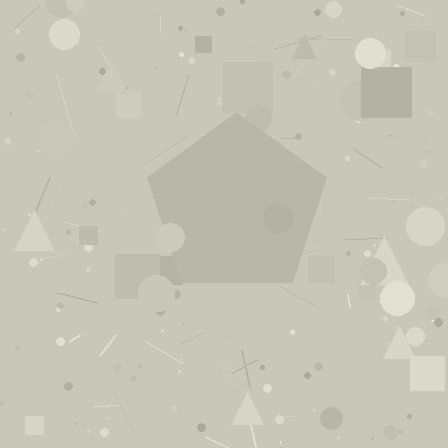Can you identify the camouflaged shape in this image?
The camouflaged shape is a pentagon.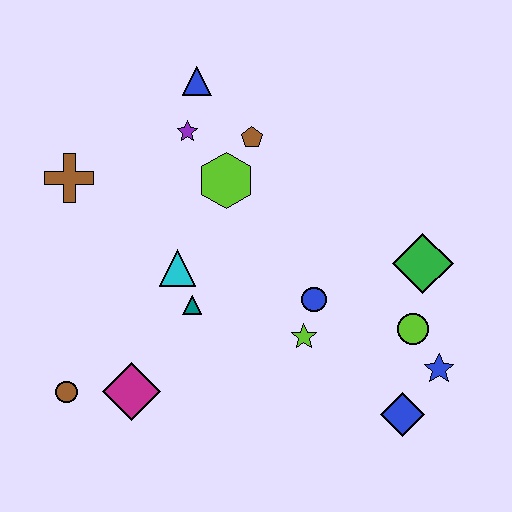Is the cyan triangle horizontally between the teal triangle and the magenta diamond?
Yes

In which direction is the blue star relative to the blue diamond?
The blue star is above the blue diamond.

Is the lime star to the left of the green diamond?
Yes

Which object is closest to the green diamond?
The lime circle is closest to the green diamond.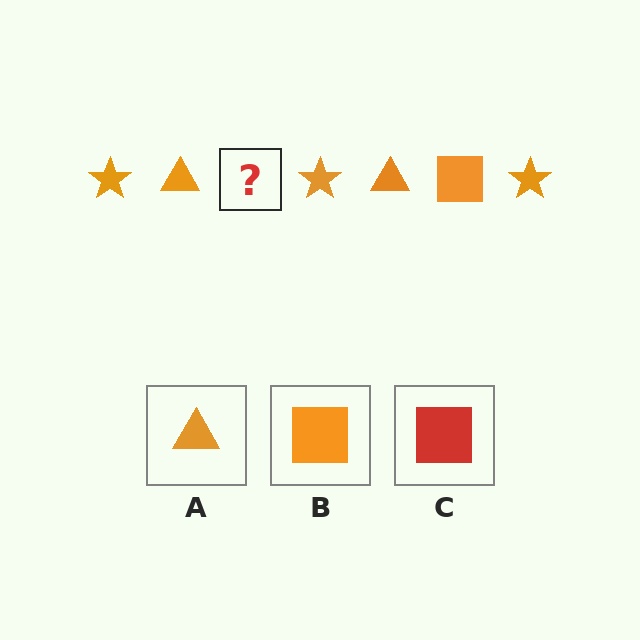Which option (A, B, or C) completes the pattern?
B.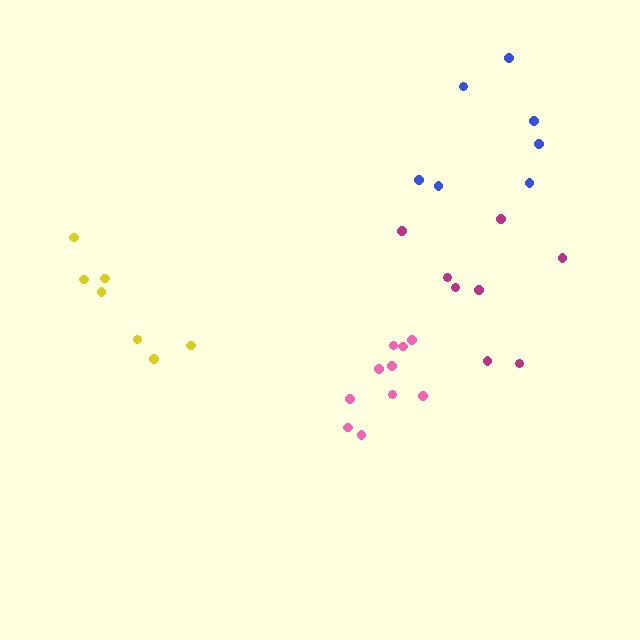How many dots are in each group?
Group 1: 7 dots, Group 2: 7 dots, Group 3: 10 dots, Group 4: 8 dots (32 total).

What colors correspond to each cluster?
The clusters are colored: blue, yellow, pink, magenta.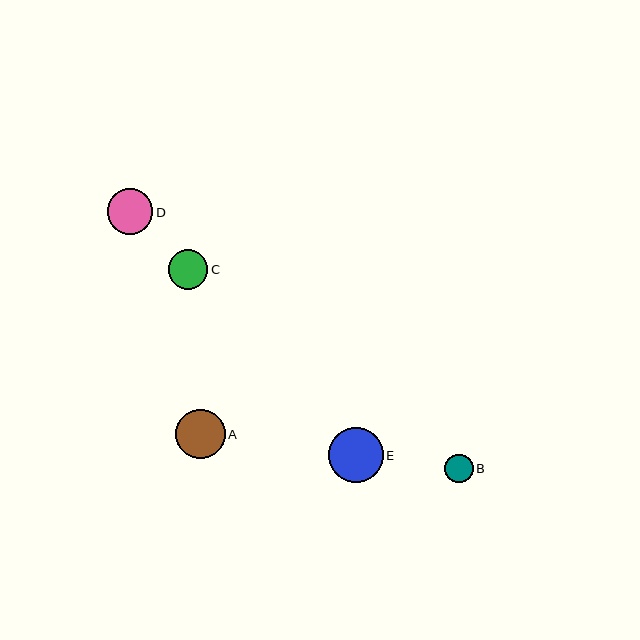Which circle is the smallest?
Circle B is the smallest with a size of approximately 29 pixels.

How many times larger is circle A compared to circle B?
Circle A is approximately 1.7 times the size of circle B.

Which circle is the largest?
Circle E is the largest with a size of approximately 55 pixels.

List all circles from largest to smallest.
From largest to smallest: E, A, D, C, B.